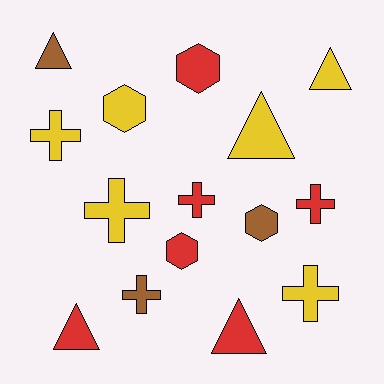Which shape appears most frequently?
Cross, with 6 objects.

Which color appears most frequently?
Yellow, with 6 objects.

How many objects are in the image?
There are 15 objects.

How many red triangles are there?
There are 2 red triangles.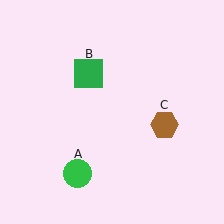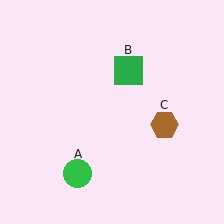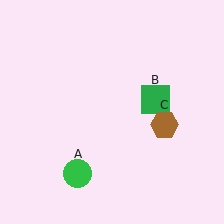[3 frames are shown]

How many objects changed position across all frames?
1 object changed position: green square (object B).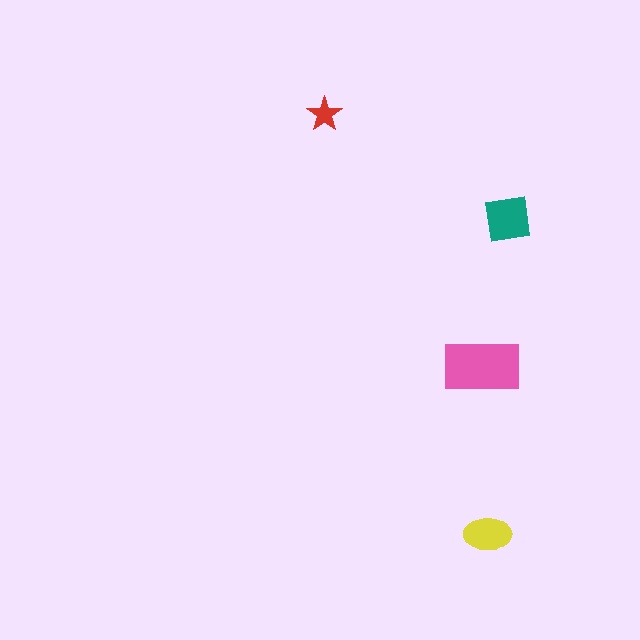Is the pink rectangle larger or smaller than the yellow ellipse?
Larger.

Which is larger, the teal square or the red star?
The teal square.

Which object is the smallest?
The red star.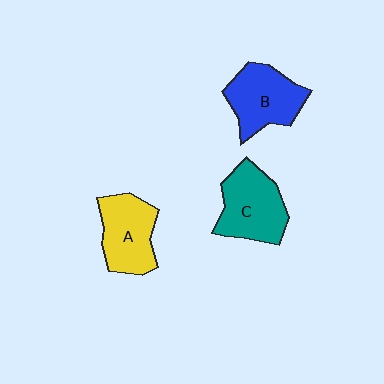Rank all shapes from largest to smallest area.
From largest to smallest: C (teal), B (blue), A (yellow).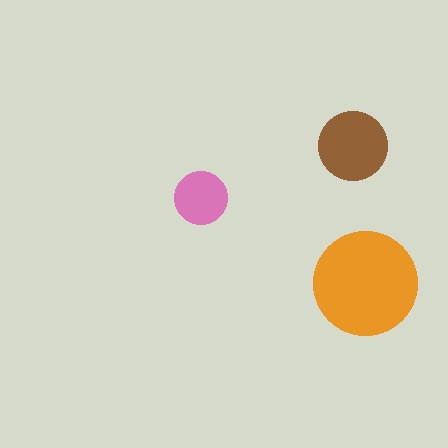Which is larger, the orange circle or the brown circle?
The orange one.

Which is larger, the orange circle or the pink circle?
The orange one.